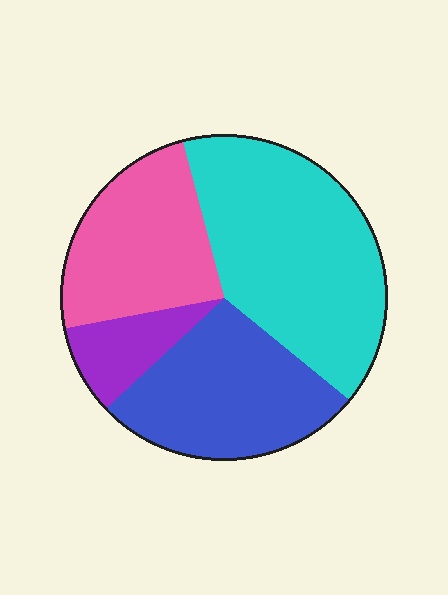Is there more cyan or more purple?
Cyan.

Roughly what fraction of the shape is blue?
Blue covers about 25% of the shape.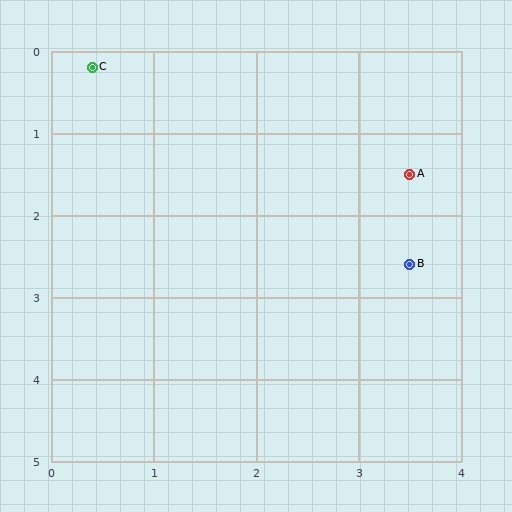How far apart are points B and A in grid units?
Points B and A are about 1.1 grid units apart.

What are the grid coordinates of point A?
Point A is at approximately (3.5, 1.5).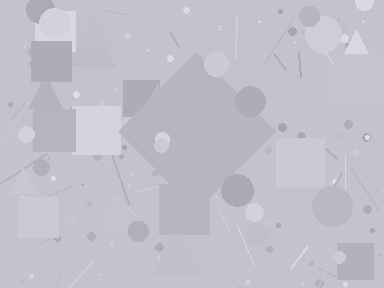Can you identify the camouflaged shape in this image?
The camouflaged shape is a diamond.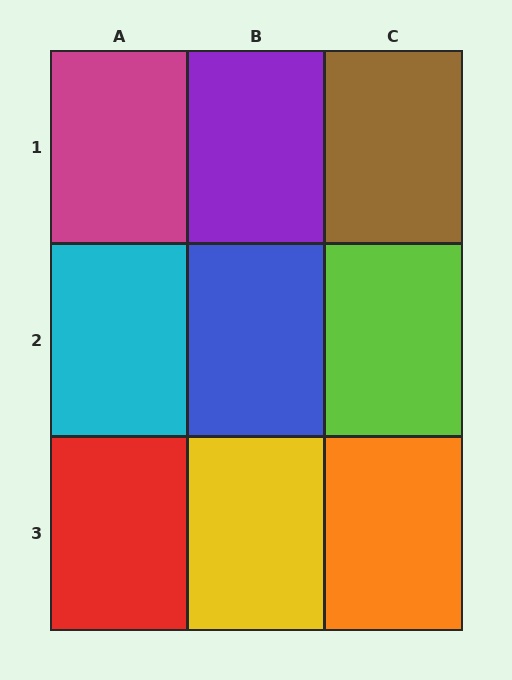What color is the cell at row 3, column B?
Yellow.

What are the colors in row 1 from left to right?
Magenta, purple, brown.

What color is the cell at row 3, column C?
Orange.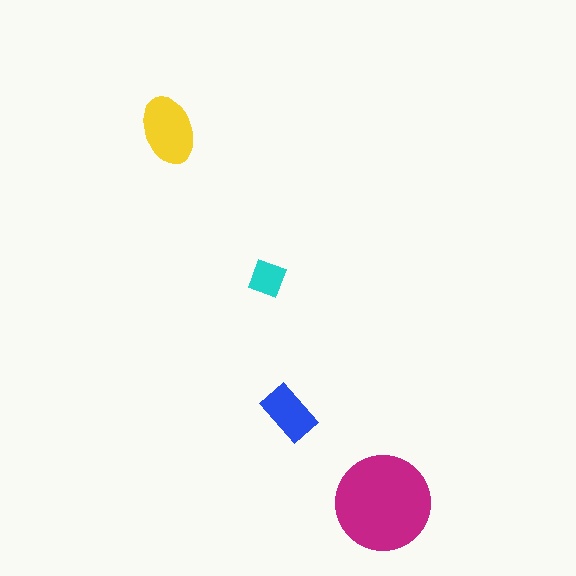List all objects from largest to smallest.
The magenta circle, the yellow ellipse, the blue rectangle, the cyan diamond.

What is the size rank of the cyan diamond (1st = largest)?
4th.